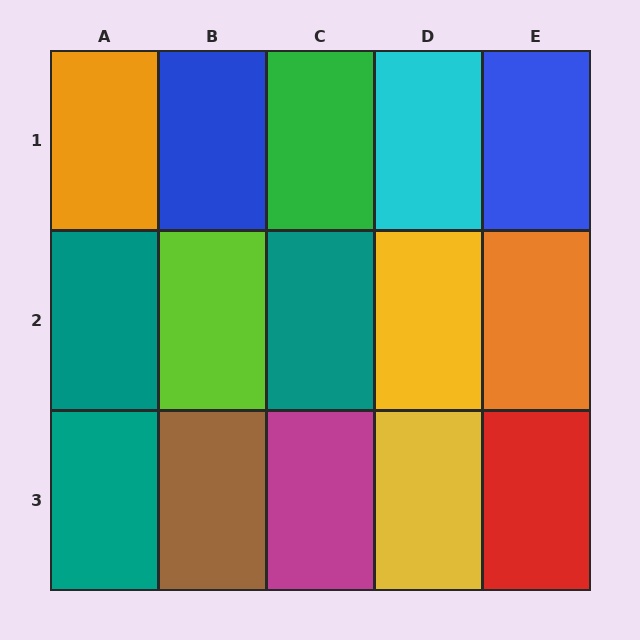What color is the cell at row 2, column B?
Lime.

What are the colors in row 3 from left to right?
Teal, brown, magenta, yellow, red.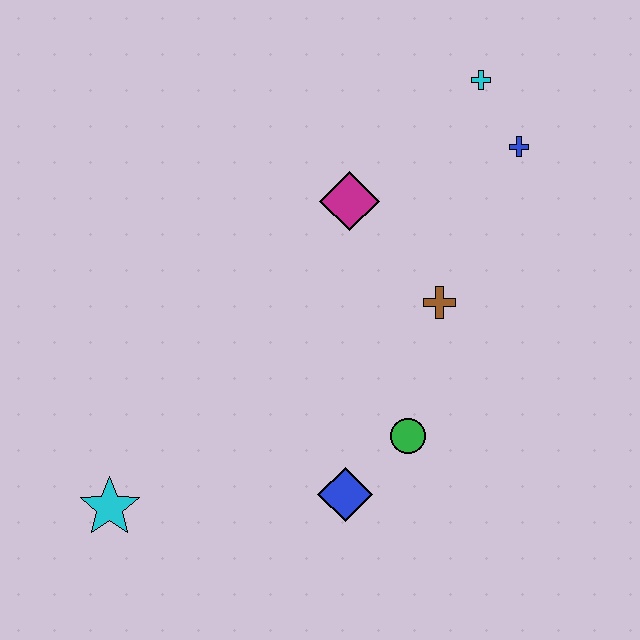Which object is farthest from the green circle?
The cyan cross is farthest from the green circle.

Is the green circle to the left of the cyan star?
No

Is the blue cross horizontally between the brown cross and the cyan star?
No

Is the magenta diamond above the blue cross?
No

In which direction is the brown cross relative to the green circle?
The brown cross is above the green circle.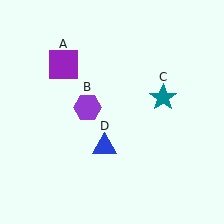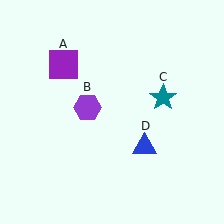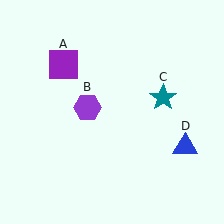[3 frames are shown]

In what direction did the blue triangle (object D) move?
The blue triangle (object D) moved right.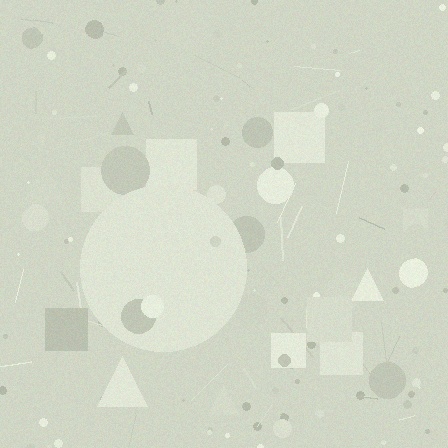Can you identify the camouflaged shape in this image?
The camouflaged shape is a circle.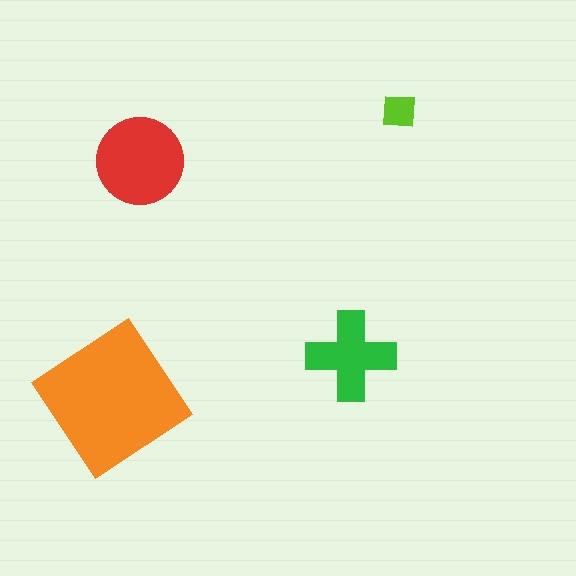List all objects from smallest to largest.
The lime square, the green cross, the red circle, the orange diamond.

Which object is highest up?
The lime square is topmost.